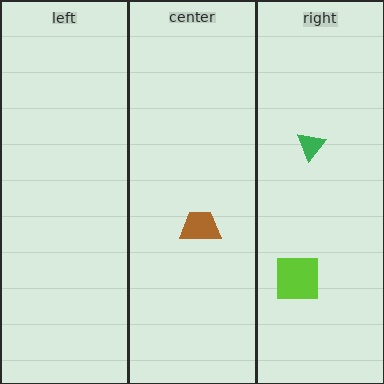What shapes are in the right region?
The lime square, the green triangle.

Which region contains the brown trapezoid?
The center region.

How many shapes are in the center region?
1.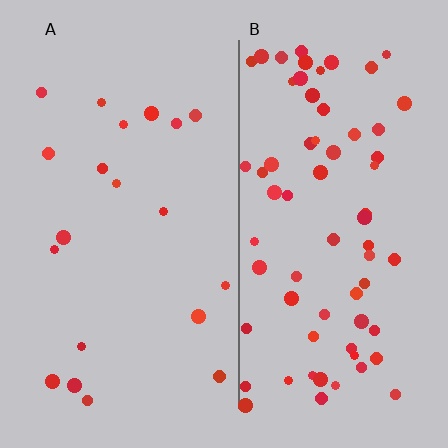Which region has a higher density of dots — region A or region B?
B (the right).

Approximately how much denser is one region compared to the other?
Approximately 3.5× — region B over region A.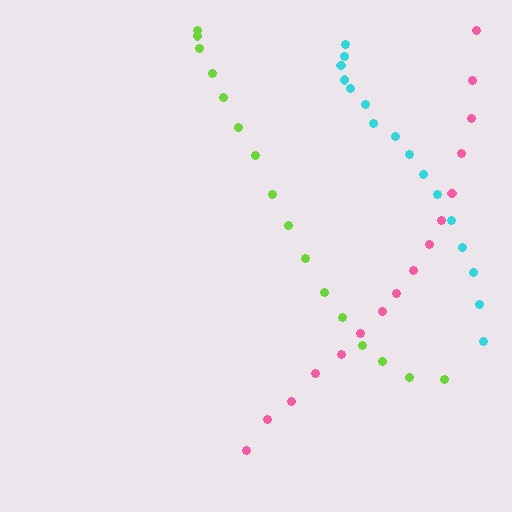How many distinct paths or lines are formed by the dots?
There are 3 distinct paths.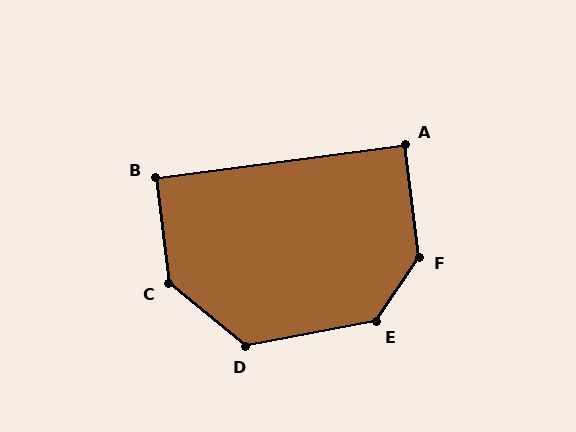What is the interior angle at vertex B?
Approximately 91 degrees (approximately right).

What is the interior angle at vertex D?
Approximately 130 degrees (obtuse).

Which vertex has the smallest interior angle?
A, at approximately 89 degrees.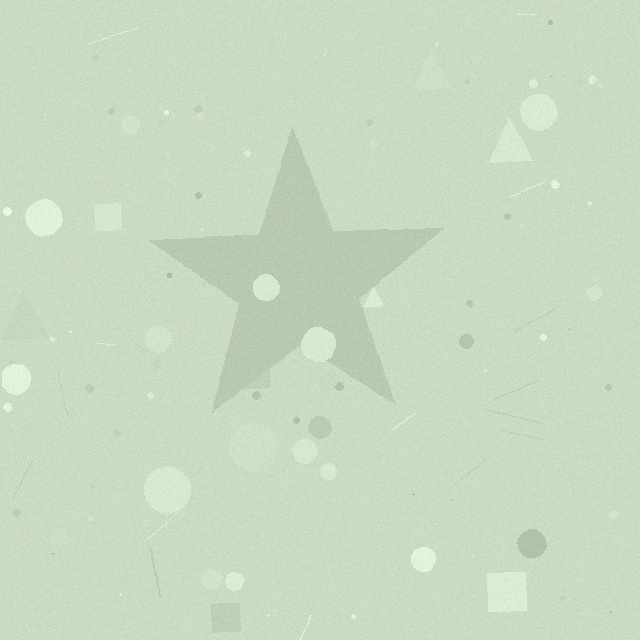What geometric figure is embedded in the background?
A star is embedded in the background.